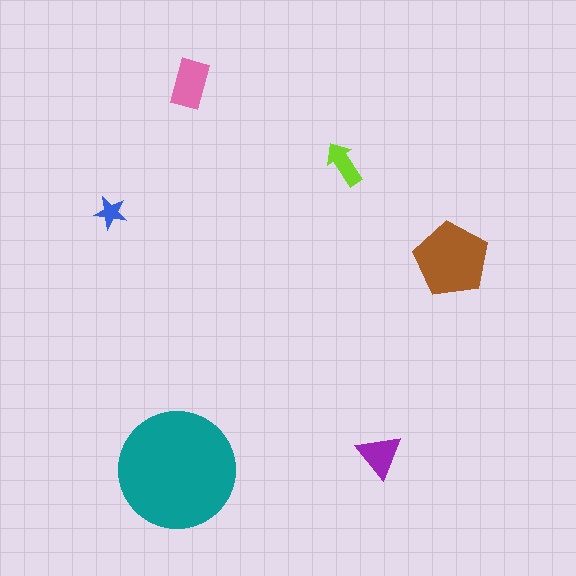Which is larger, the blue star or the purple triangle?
The purple triangle.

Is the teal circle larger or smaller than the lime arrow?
Larger.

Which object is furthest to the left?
The blue star is leftmost.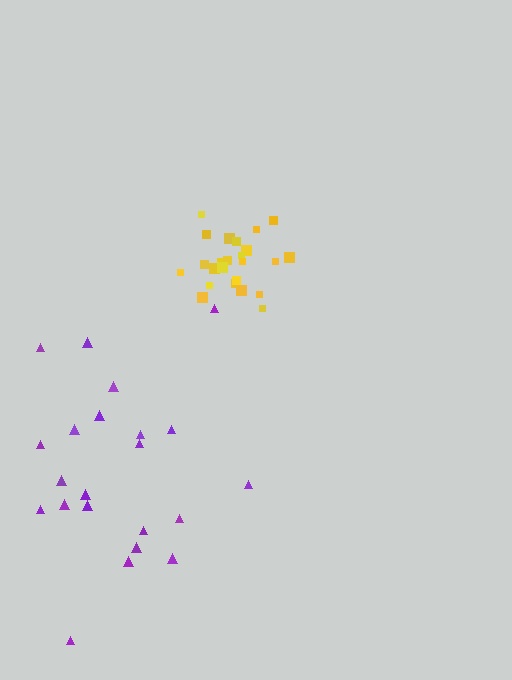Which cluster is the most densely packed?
Yellow.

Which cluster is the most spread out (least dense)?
Purple.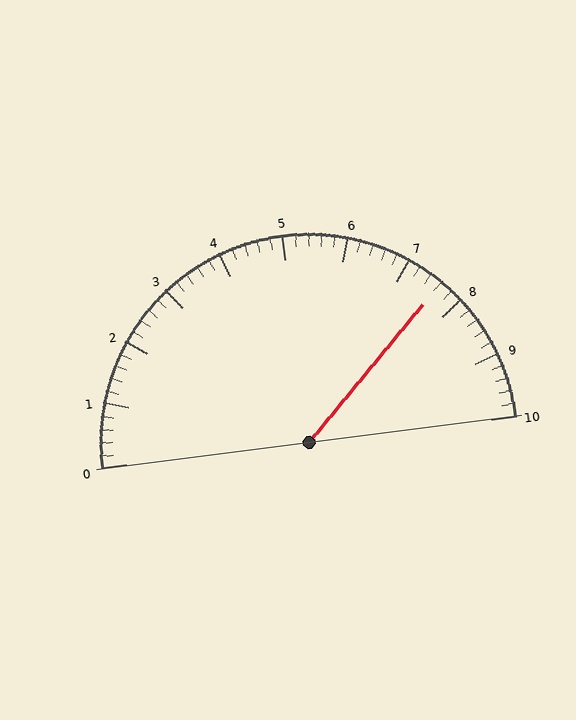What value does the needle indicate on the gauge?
The needle indicates approximately 7.6.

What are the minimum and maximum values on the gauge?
The gauge ranges from 0 to 10.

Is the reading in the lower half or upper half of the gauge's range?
The reading is in the upper half of the range (0 to 10).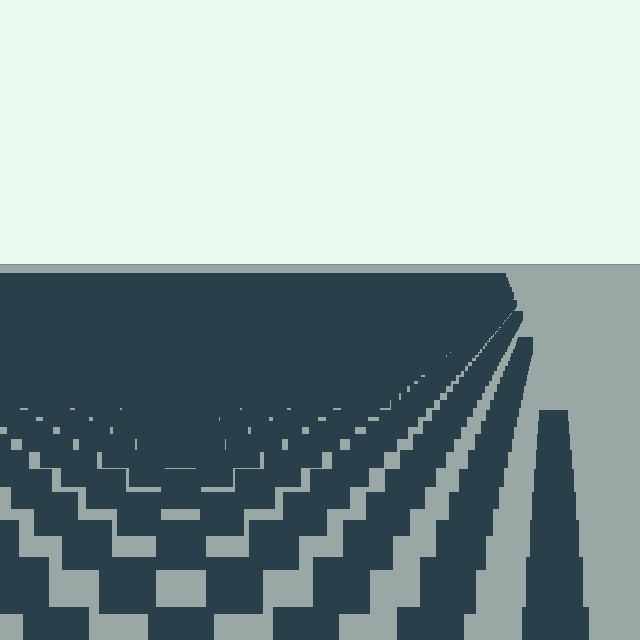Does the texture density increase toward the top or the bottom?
Density increases toward the top.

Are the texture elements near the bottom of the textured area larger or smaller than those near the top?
Larger. Near the bottom, elements are closer to the viewer and appear at a bigger on-screen size.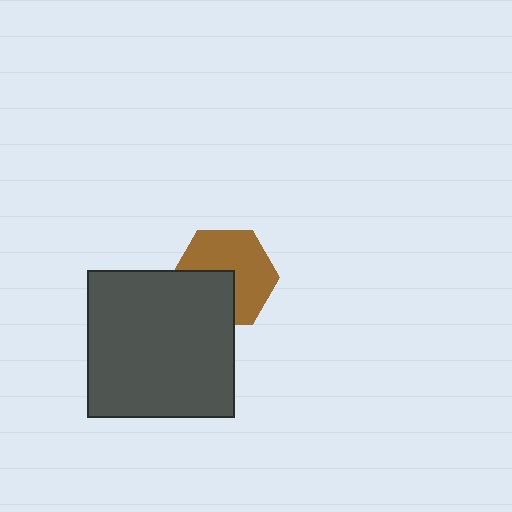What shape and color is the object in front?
The object in front is a dark gray square.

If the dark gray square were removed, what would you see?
You would see the complete brown hexagon.